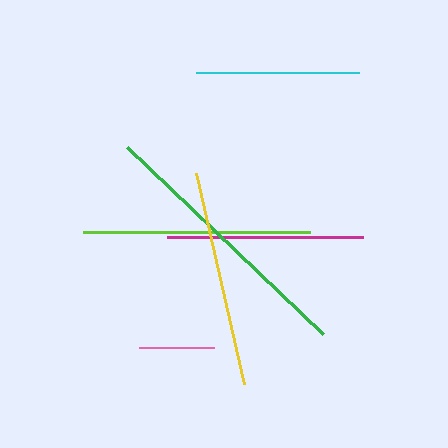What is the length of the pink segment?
The pink segment is approximately 75 pixels long.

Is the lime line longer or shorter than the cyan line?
The lime line is longer than the cyan line.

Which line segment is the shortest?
The pink line is the shortest at approximately 75 pixels.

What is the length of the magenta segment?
The magenta segment is approximately 196 pixels long.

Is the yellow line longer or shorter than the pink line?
The yellow line is longer than the pink line.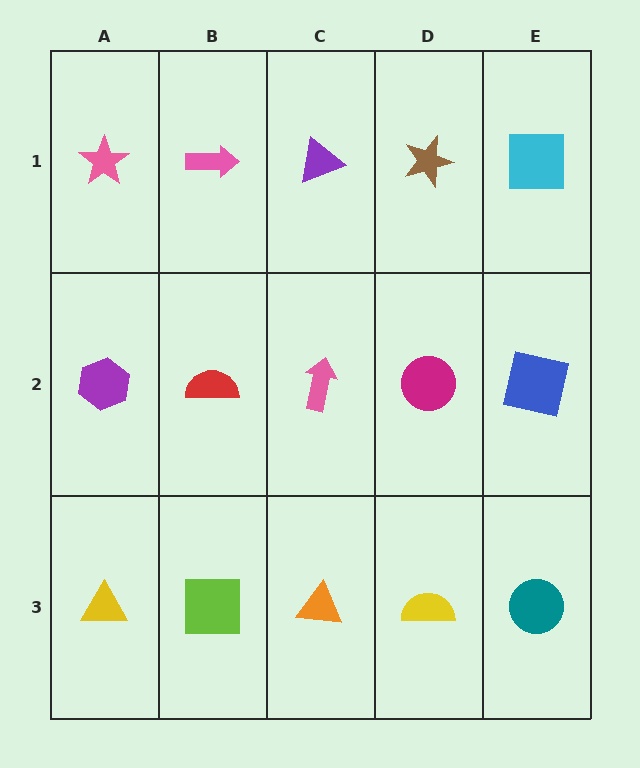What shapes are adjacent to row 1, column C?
A pink arrow (row 2, column C), a pink arrow (row 1, column B), a brown star (row 1, column D).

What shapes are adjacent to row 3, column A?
A purple hexagon (row 2, column A), a lime square (row 3, column B).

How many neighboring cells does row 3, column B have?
3.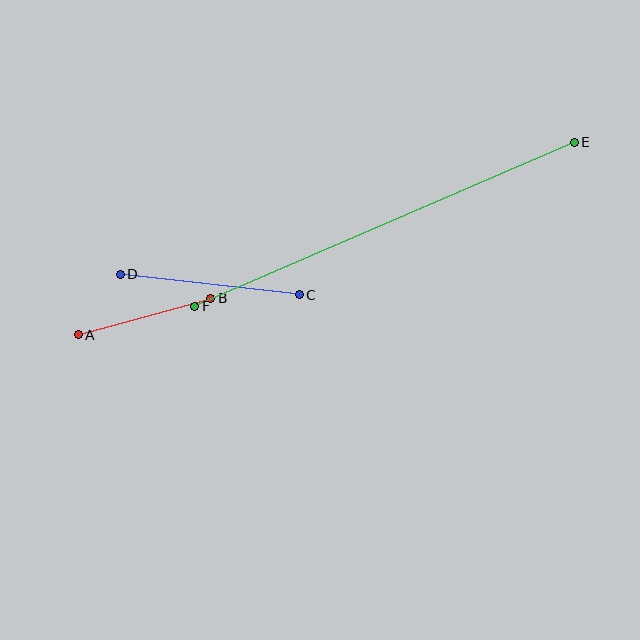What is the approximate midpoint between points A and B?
The midpoint is at approximately (144, 317) pixels.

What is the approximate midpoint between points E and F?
The midpoint is at approximately (385, 224) pixels.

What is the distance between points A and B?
The distance is approximately 137 pixels.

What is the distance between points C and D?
The distance is approximately 180 pixels.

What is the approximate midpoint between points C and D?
The midpoint is at approximately (210, 284) pixels.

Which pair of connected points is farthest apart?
Points E and F are farthest apart.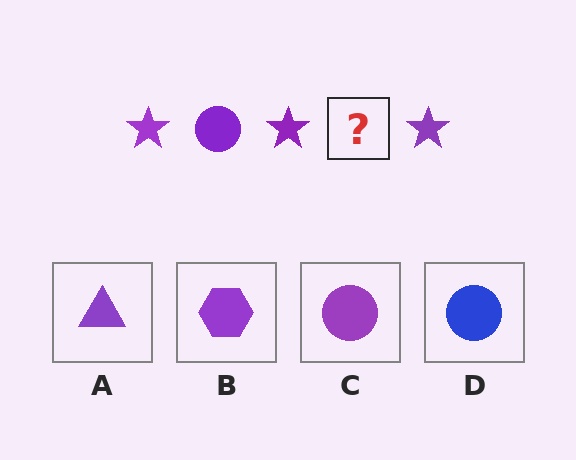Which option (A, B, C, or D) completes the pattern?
C.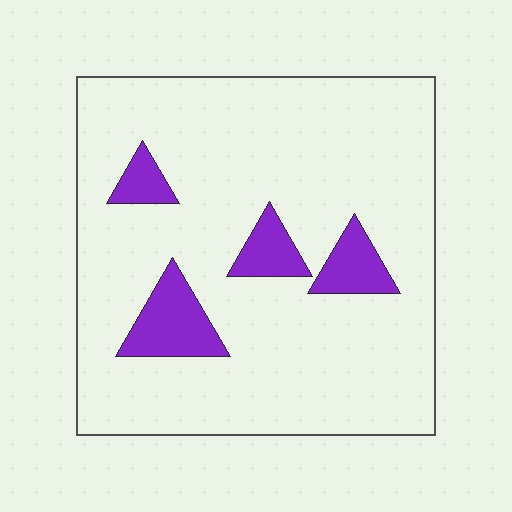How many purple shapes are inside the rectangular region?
4.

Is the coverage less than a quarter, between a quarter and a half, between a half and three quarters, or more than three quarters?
Less than a quarter.